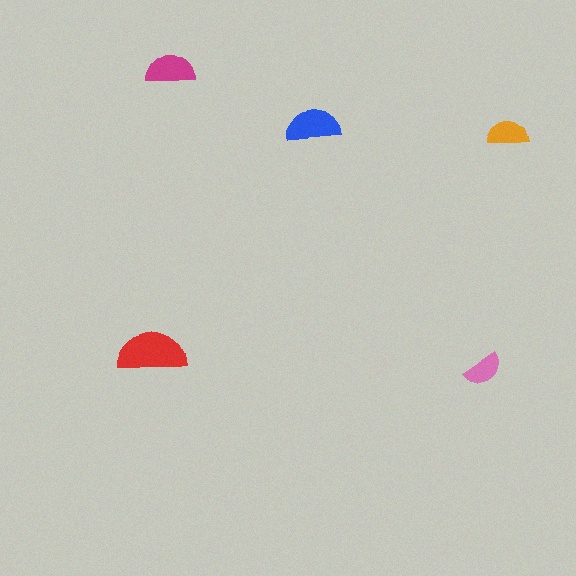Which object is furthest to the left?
The red semicircle is leftmost.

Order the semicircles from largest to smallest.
the red one, the blue one, the magenta one, the orange one, the pink one.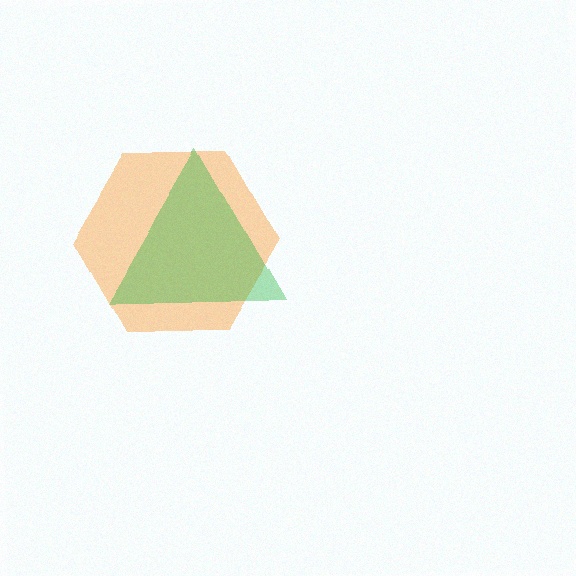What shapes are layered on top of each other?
The layered shapes are: an orange hexagon, a green triangle.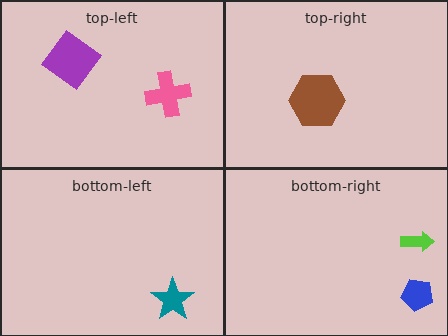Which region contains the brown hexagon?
The top-right region.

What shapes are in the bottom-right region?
The blue pentagon, the lime arrow.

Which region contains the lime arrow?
The bottom-right region.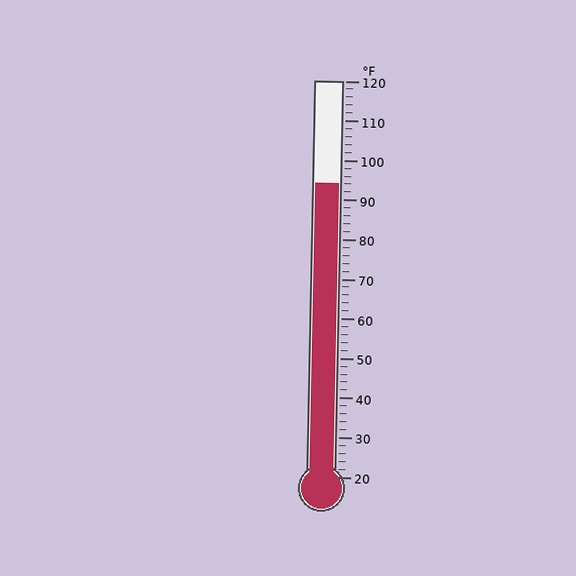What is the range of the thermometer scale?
The thermometer scale ranges from 20°F to 120°F.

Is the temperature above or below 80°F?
The temperature is above 80°F.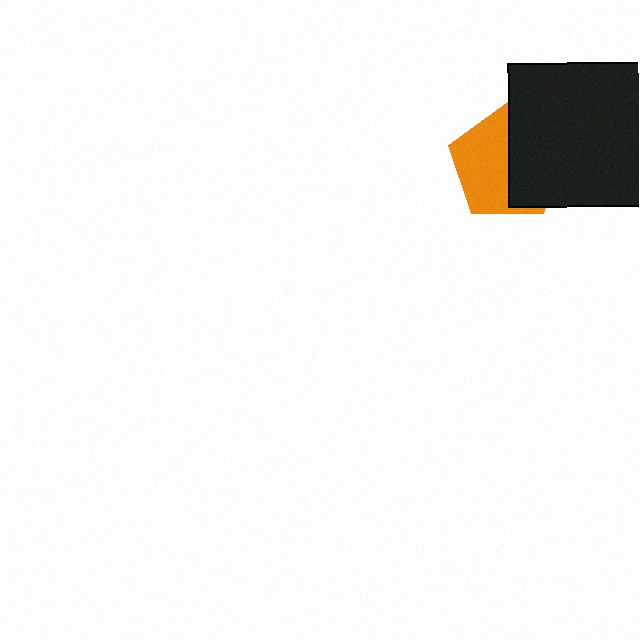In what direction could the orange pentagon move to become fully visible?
The orange pentagon could move left. That would shift it out from behind the black square entirely.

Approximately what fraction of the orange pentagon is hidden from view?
Roughly 46% of the orange pentagon is hidden behind the black square.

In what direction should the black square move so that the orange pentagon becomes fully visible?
The black square should move right. That is the shortest direction to clear the overlap and leave the orange pentagon fully visible.